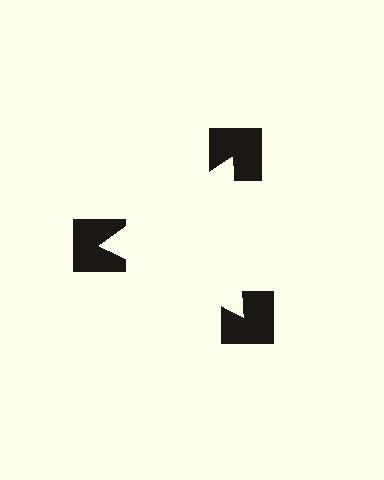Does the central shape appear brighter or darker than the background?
It typically appears slightly brighter than the background, even though no actual brightness change is drawn.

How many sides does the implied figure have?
3 sides.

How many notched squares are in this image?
There are 3 — one at each vertex of the illusory triangle.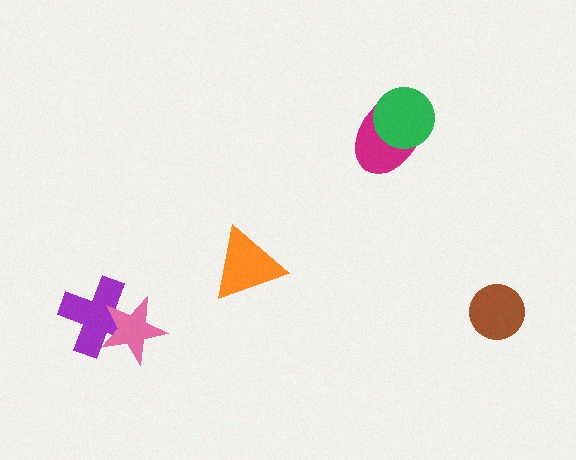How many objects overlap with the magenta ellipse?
1 object overlaps with the magenta ellipse.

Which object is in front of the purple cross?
The pink star is in front of the purple cross.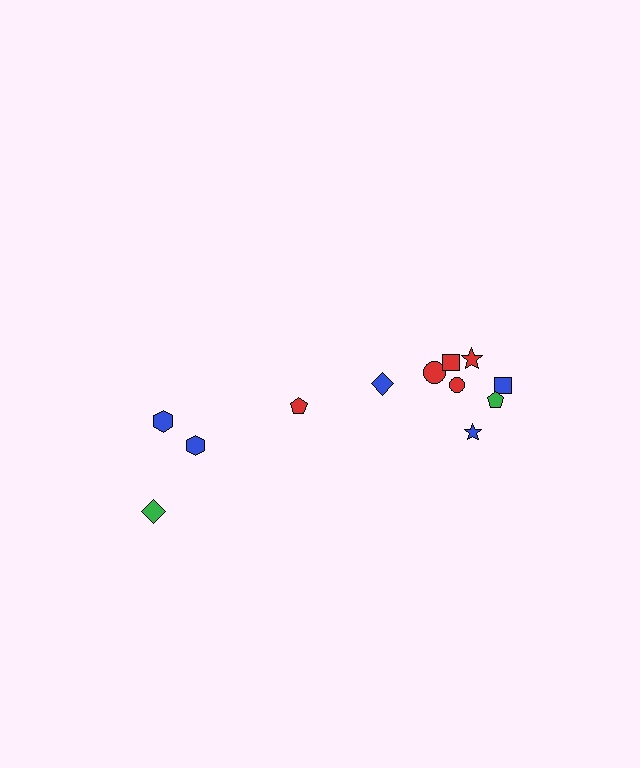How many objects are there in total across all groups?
There are 12 objects.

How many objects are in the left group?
There are 4 objects.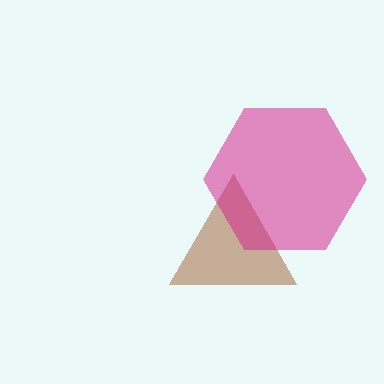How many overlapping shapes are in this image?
There are 2 overlapping shapes in the image.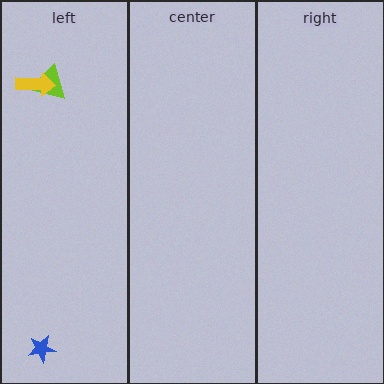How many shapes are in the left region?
3.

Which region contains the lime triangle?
The left region.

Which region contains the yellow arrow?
The left region.